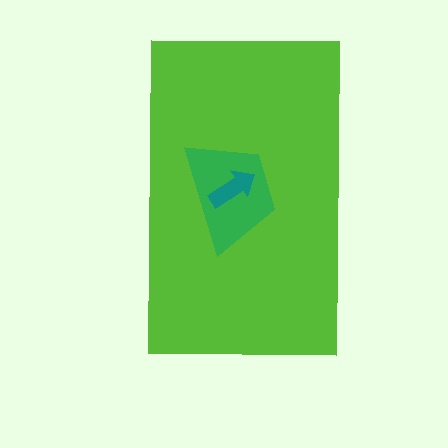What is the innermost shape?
The teal arrow.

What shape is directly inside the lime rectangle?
The green trapezoid.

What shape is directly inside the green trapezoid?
The teal arrow.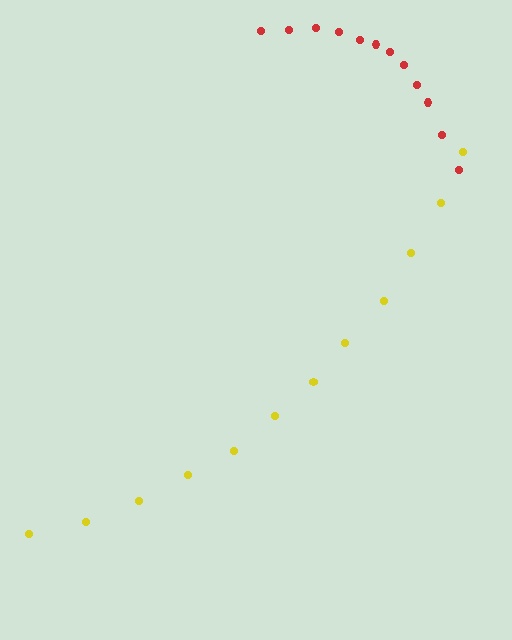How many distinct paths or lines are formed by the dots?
There are 2 distinct paths.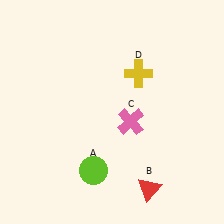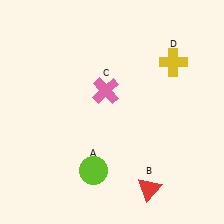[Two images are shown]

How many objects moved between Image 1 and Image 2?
2 objects moved between the two images.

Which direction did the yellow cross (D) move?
The yellow cross (D) moved right.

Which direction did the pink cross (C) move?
The pink cross (C) moved up.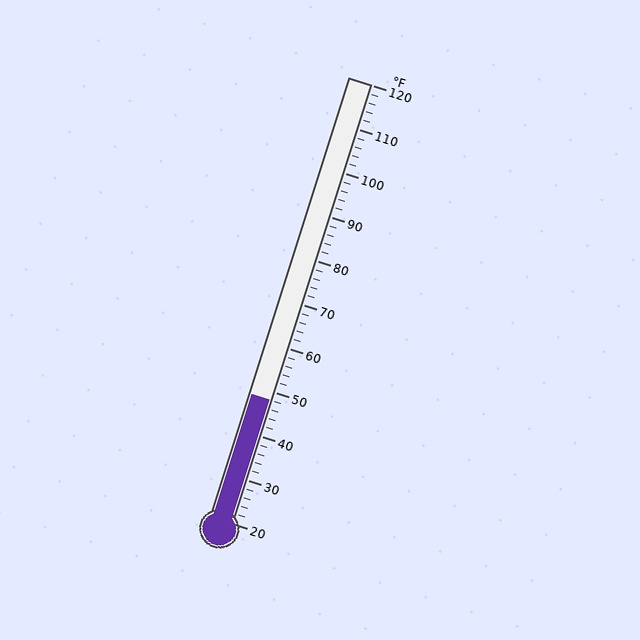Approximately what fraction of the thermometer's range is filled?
The thermometer is filled to approximately 30% of its range.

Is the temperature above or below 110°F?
The temperature is below 110°F.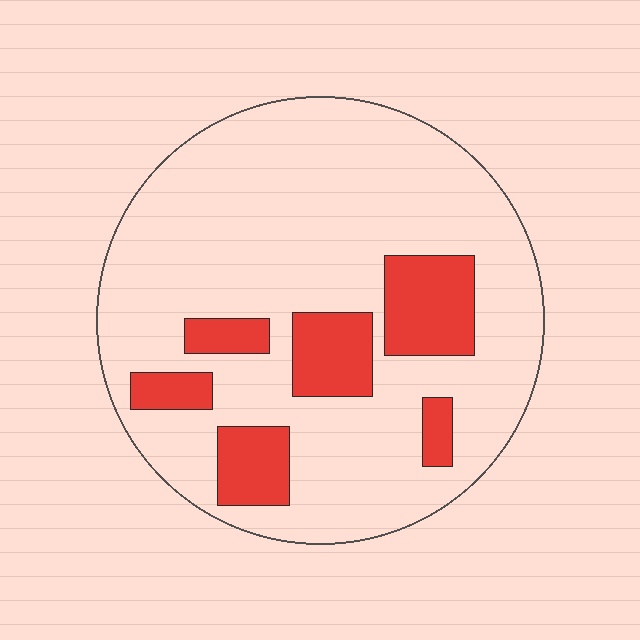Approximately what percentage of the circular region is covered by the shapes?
Approximately 20%.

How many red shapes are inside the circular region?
6.